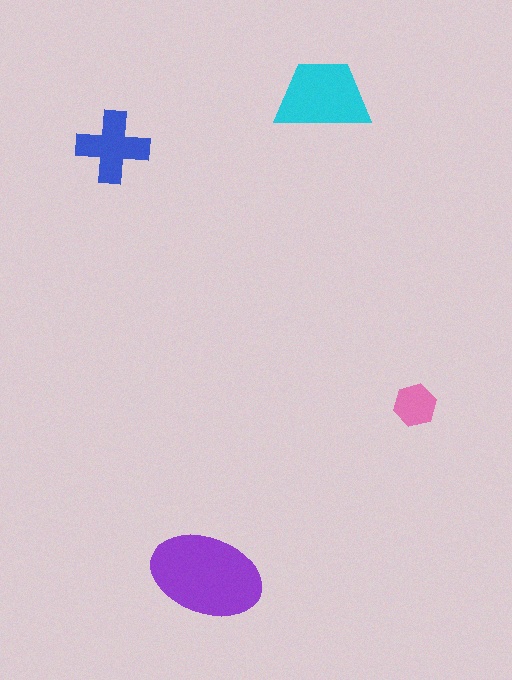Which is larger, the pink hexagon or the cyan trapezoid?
The cyan trapezoid.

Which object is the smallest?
The pink hexagon.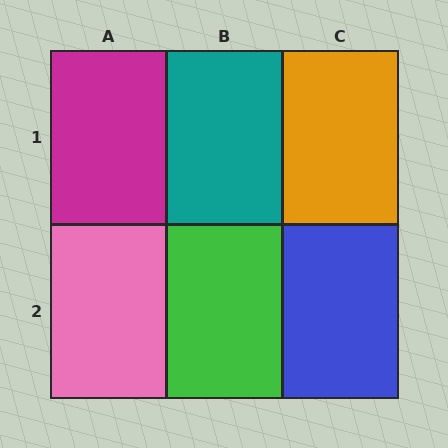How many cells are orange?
1 cell is orange.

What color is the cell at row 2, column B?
Green.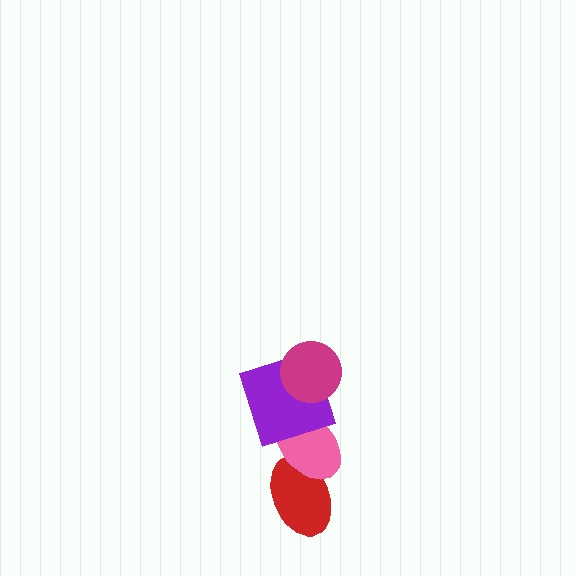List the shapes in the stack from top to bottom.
From top to bottom: the magenta circle, the purple square, the pink ellipse, the red ellipse.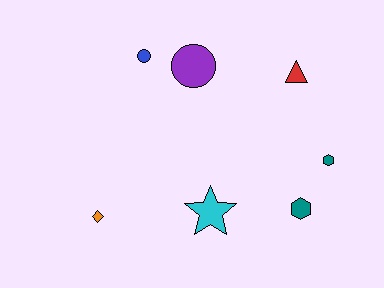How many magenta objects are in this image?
There are no magenta objects.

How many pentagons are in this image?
There are no pentagons.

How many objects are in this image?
There are 7 objects.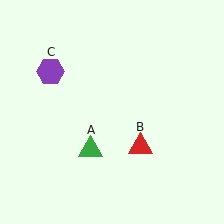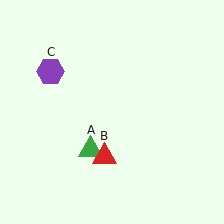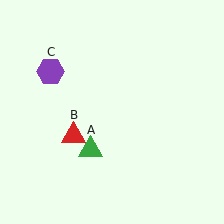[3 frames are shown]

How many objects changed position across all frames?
1 object changed position: red triangle (object B).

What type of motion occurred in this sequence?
The red triangle (object B) rotated clockwise around the center of the scene.